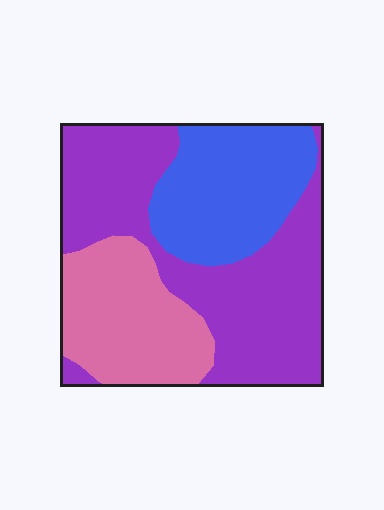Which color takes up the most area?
Purple, at roughly 50%.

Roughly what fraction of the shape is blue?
Blue covers 27% of the shape.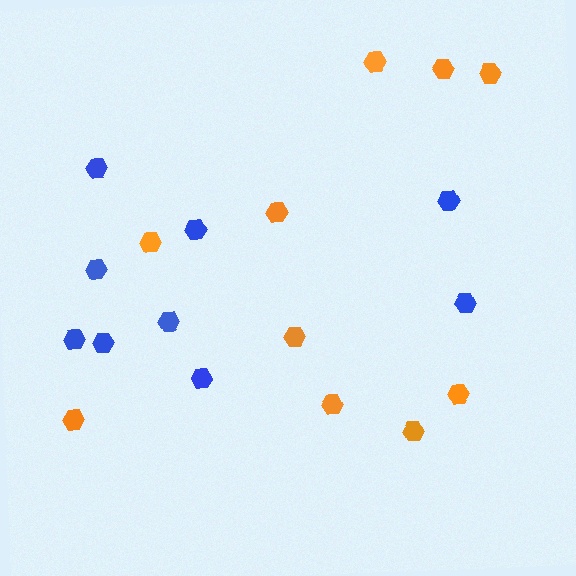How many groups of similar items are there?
There are 2 groups: one group of orange hexagons (10) and one group of blue hexagons (9).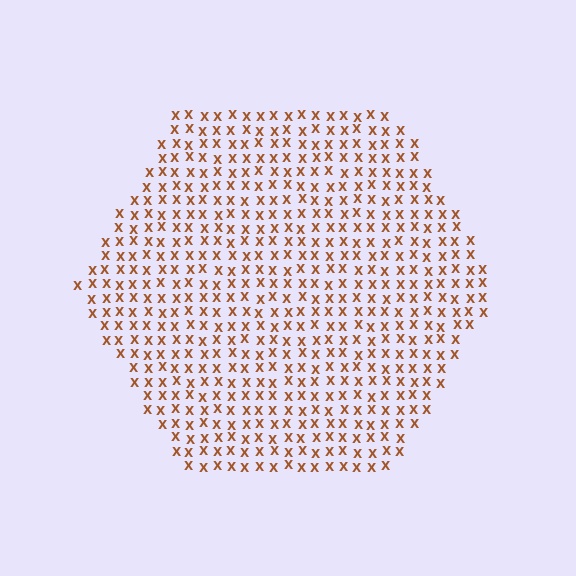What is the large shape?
The large shape is a hexagon.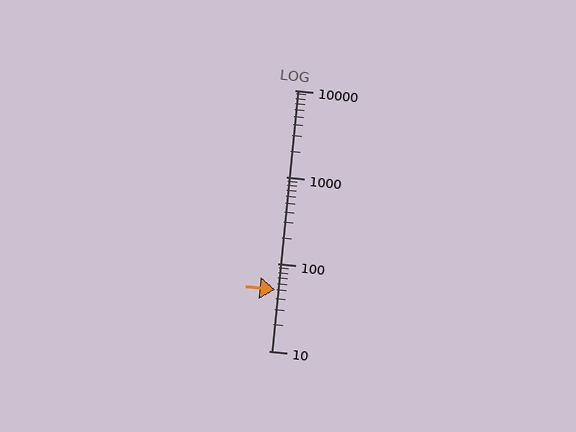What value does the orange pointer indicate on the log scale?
The pointer indicates approximately 50.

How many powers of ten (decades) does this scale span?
The scale spans 3 decades, from 10 to 10000.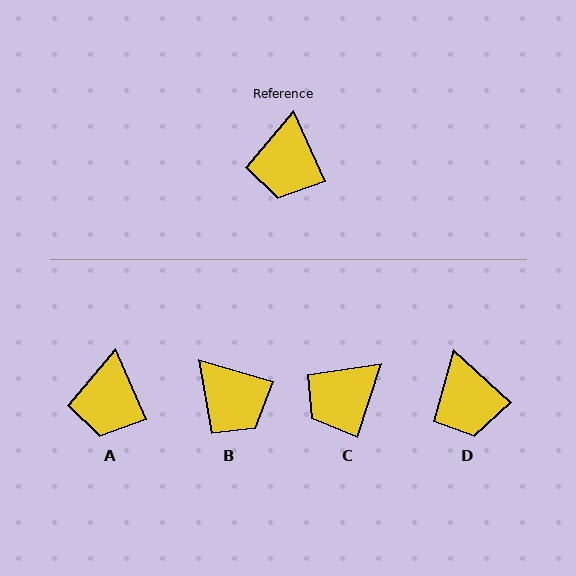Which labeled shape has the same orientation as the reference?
A.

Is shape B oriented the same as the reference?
No, it is off by about 50 degrees.